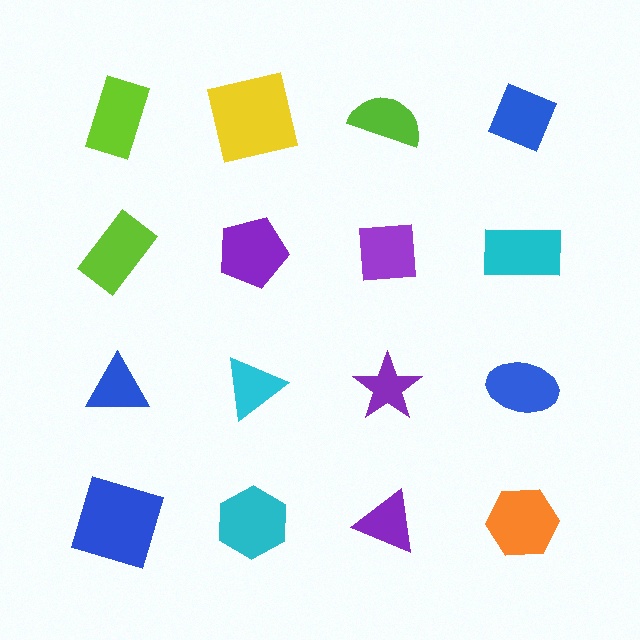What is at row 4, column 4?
An orange hexagon.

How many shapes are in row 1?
4 shapes.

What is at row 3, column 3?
A purple star.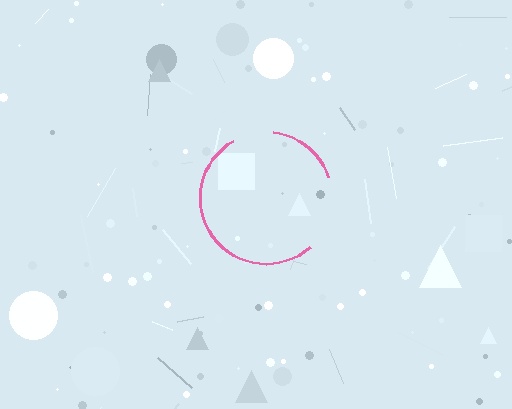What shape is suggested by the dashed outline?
The dashed outline suggests a circle.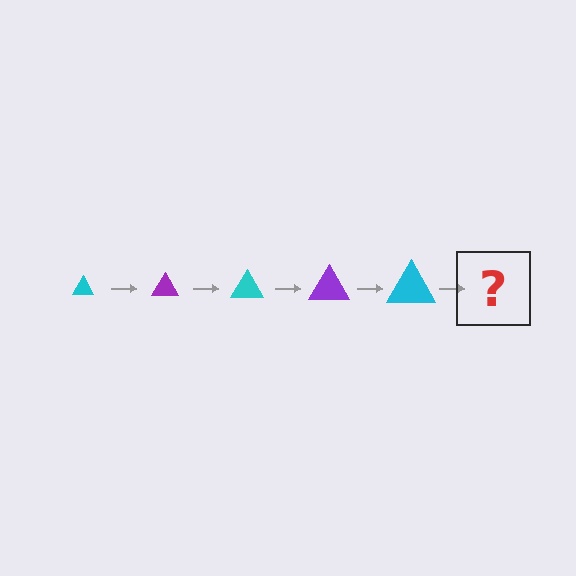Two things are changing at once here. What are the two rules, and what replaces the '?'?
The two rules are that the triangle grows larger each step and the color cycles through cyan and purple. The '?' should be a purple triangle, larger than the previous one.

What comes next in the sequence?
The next element should be a purple triangle, larger than the previous one.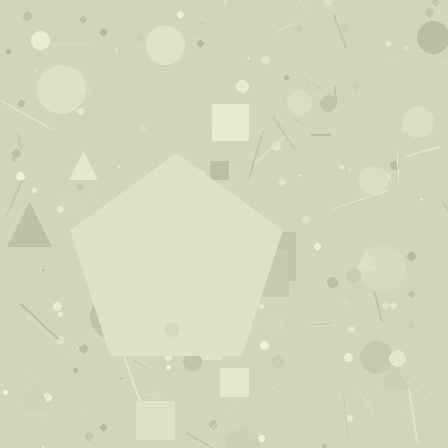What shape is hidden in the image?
A pentagon is hidden in the image.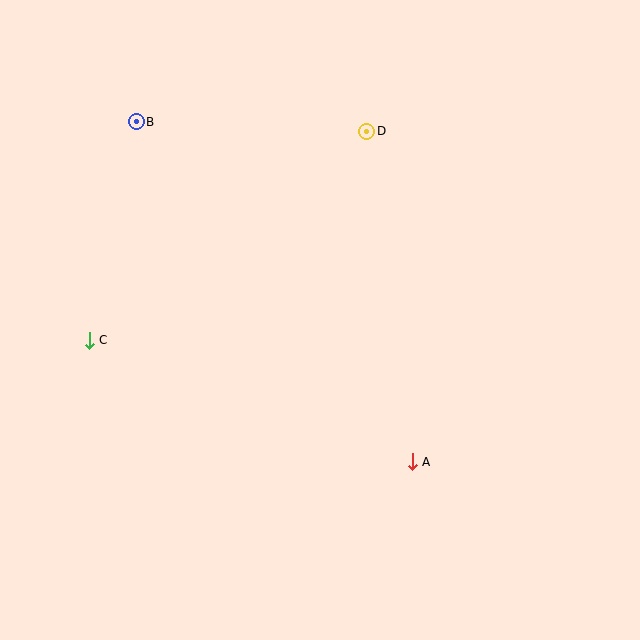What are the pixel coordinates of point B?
Point B is at (136, 122).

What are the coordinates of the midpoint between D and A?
The midpoint between D and A is at (390, 297).